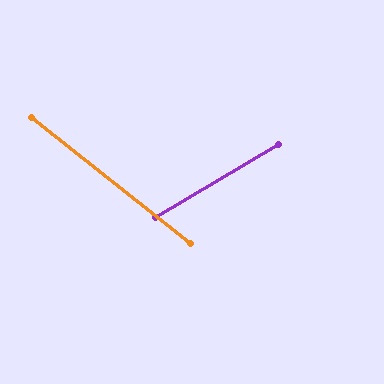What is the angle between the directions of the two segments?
Approximately 69 degrees.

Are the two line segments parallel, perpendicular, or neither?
Neither parallel nor perpendicular — they differ by about 69°.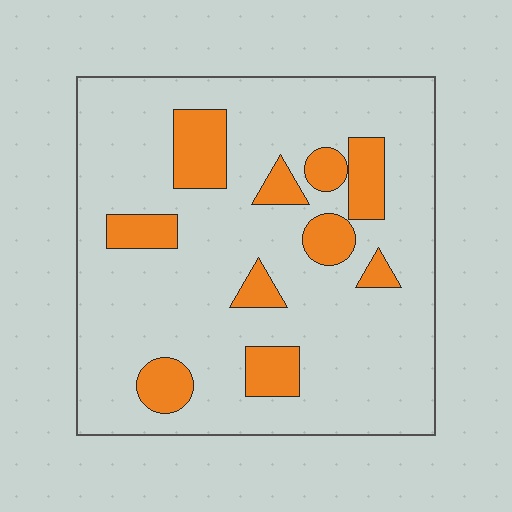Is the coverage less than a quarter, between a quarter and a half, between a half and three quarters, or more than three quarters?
Less than a quarter.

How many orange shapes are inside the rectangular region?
10.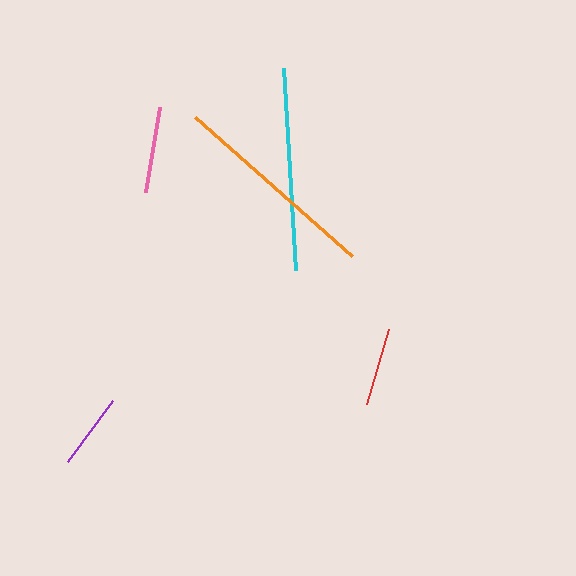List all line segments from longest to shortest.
From longest to shortest: orange, cyan, pink, red, purple.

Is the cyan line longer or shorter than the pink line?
The cyan line is longer than the pink line.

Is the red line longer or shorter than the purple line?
The red line is longer than the purple line.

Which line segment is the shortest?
The purple line is the shortest at approximately 76 pixels.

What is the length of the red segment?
The red segment is approximately 78 pixels long.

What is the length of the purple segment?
The purple segment is approximately 76 pixels long.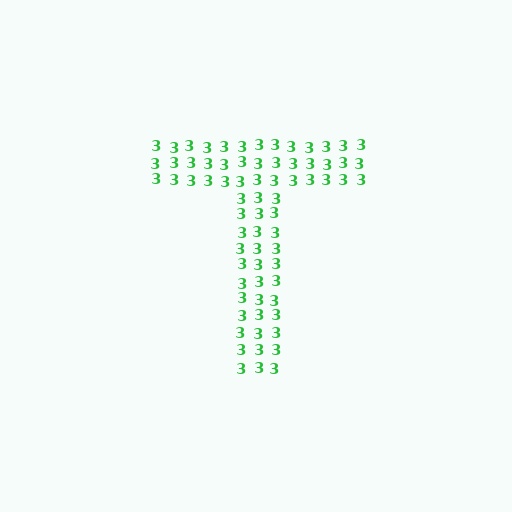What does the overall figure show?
The overall figure shows the letter T.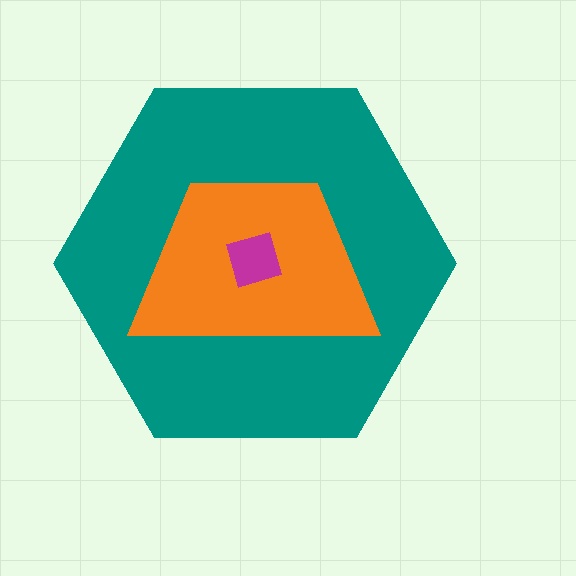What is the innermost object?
The magenta diamond.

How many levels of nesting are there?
3.